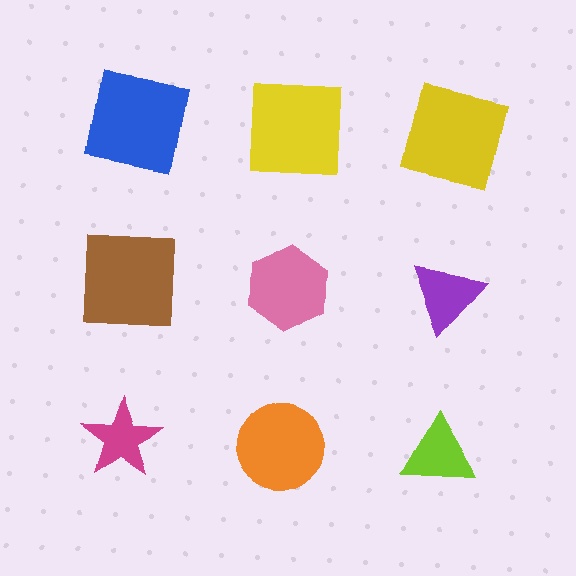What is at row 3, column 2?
An orange circle.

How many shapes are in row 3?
3 shapes.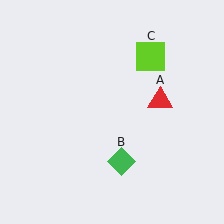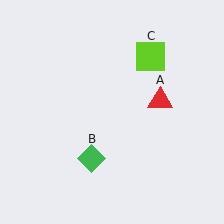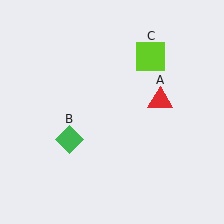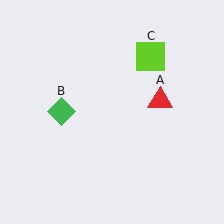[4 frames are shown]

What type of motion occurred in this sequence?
The green diamond (object B) rotated clockwise around the center of the scene.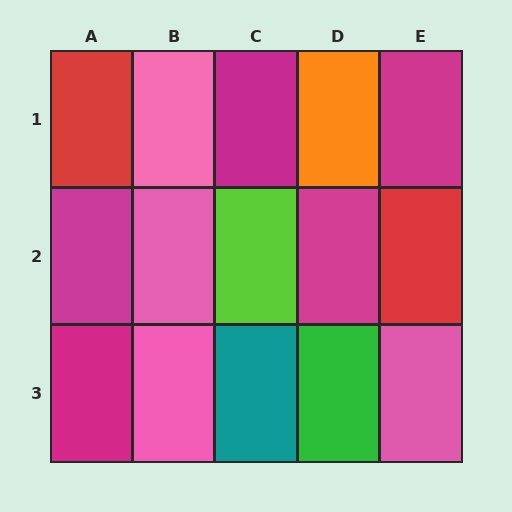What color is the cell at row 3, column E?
Pink.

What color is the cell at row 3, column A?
Magenta.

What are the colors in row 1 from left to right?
Red, pink, magenta, orange, magenta.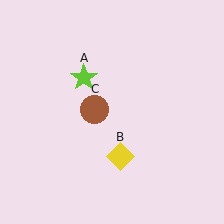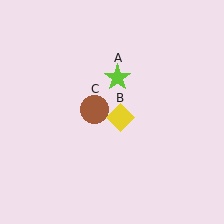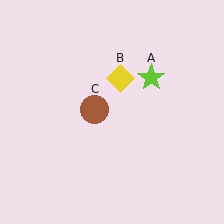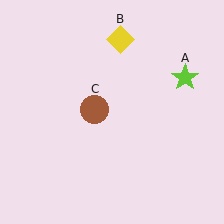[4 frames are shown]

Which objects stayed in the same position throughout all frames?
Brown circle (object C) remained stationary.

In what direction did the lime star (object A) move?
The lime star (object A) moved right.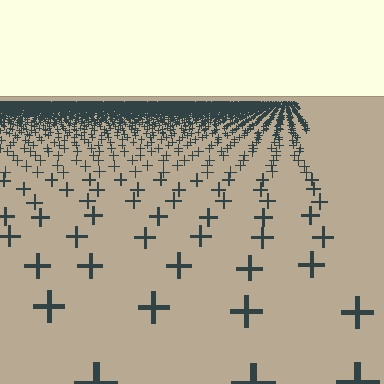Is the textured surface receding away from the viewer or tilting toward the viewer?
The surface is receding away from the viewer. Texture elements get smaller and denser toward the top.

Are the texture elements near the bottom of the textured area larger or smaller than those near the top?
Larger. Near the bottom, elements are closer to the viewer and appear at a bigger on-screen size.